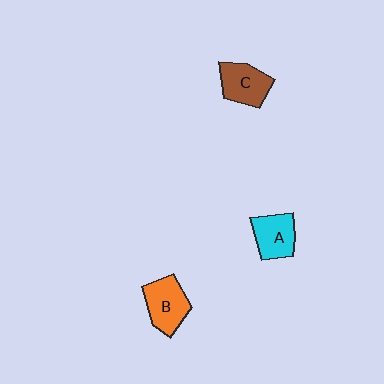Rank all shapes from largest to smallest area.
From largest to smallest: B (orange), C (brown), A (cyan).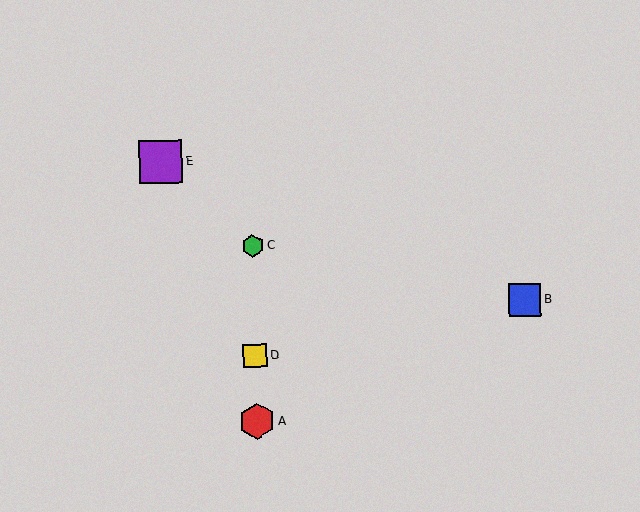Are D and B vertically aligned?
No, D is at x≈255 and B is at x≈525.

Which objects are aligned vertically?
Objects A, C, D are aligned vertically.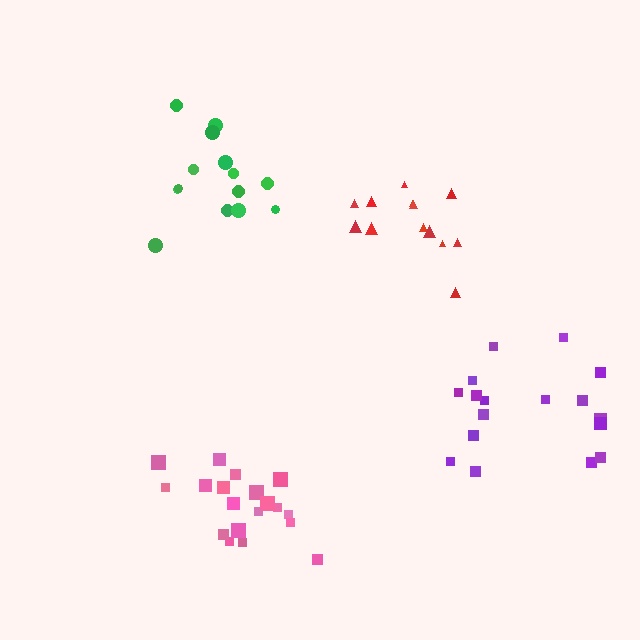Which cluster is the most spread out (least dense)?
Purple.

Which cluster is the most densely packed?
Pink.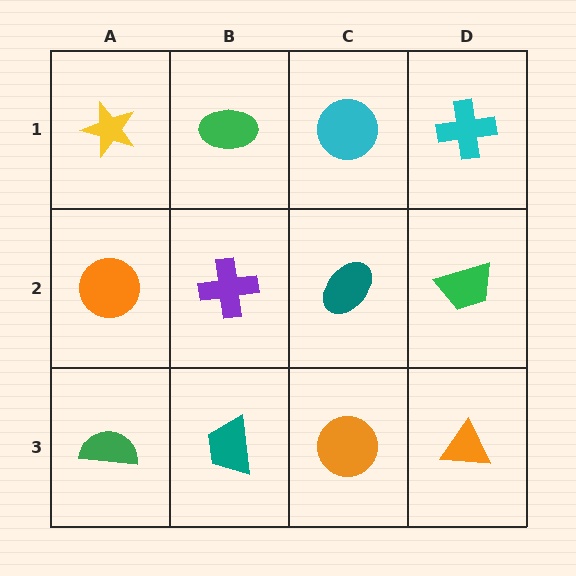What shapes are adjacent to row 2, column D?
A cyan cross (row 1, column D), an orange triangle (row 3, column D), a teal ellipse (row 2, column C).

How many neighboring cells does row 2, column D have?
3.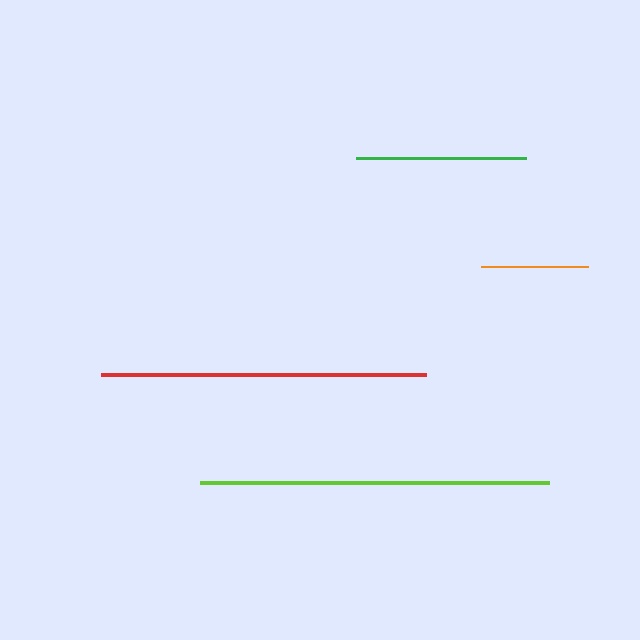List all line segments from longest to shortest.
From longest to shortest: lime, red, green, orange.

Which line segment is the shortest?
The orange line is the shortest at approximately 107 pixels.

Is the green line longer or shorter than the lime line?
The lime line is longer than the green line.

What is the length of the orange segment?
The orange segment is approximately 107 pixels long.